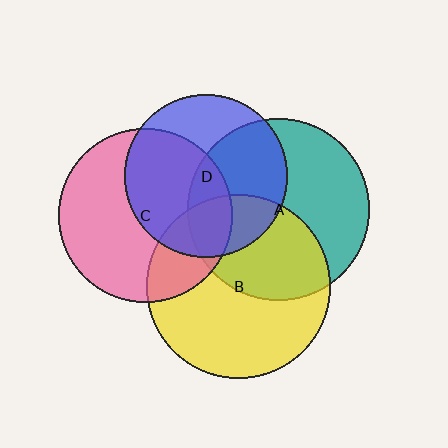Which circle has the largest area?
Circle B (yellow).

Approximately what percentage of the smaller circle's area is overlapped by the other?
Approximately 50%.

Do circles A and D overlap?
Yes.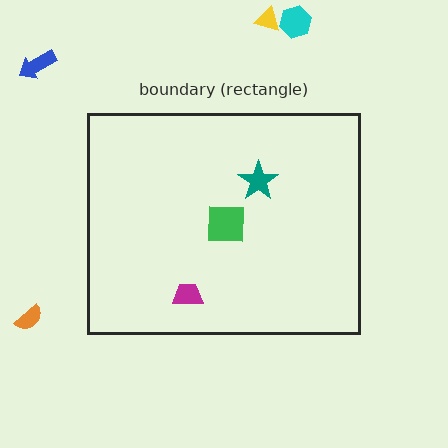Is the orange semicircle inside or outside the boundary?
Outside.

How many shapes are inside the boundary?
3 inside, 4 outside.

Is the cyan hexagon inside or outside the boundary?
Outside.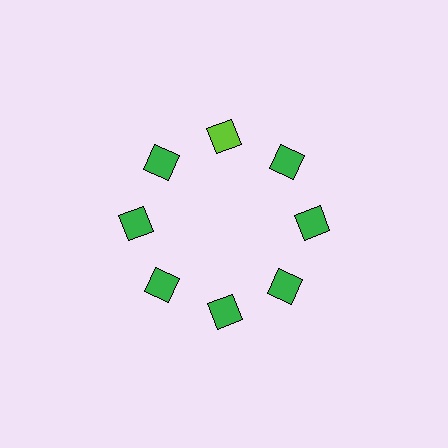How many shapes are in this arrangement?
There are 8 shapes arranged in a ring pattern.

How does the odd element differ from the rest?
It has a different color: lime instead of green.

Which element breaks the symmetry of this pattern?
The lime square at roughly the 12 o'clock position breaks the symmetry. All other shapes are green squares.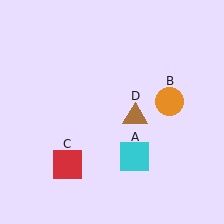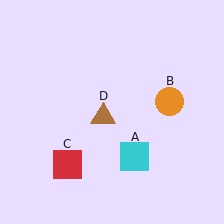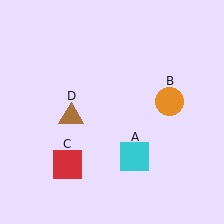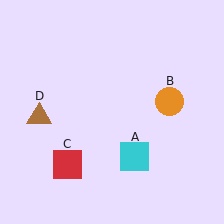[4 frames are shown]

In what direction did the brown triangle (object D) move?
The brown triangle (object D) moved left.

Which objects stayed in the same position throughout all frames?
Cyan square (object A) and orange circle (object B) and red square (object C) remained stationary.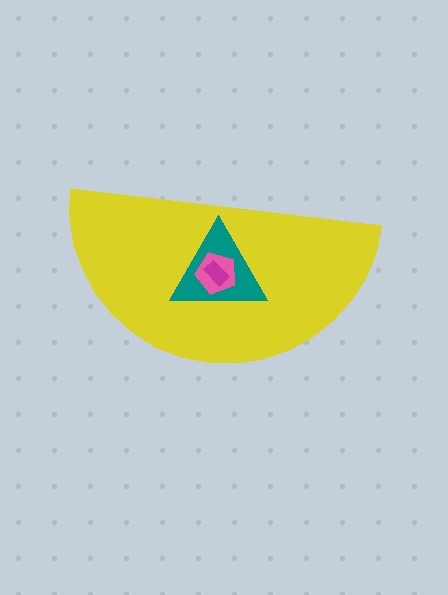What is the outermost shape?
The yellow semicircle.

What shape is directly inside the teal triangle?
The pink pentagon.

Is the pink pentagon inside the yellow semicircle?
Yes.